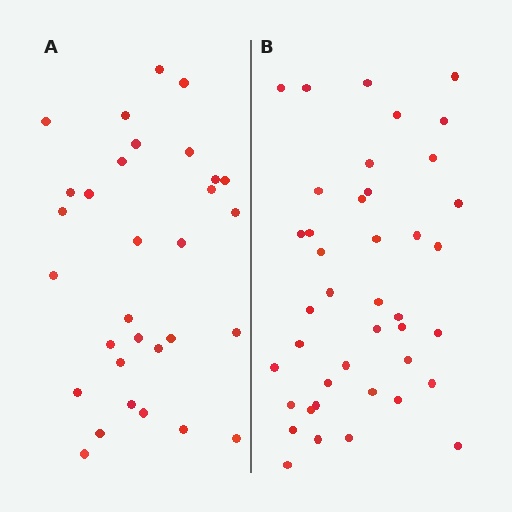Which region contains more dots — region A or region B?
Region B (the right region) has more dots.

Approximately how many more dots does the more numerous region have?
Region B has roughly 10 or so more dots than region A.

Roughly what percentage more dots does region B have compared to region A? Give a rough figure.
About 30% more.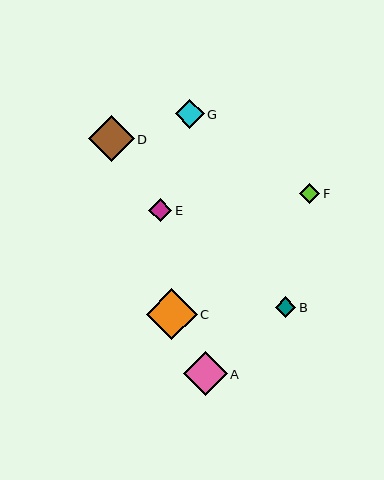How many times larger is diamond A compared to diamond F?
Diamond A is approximately 2.2 times the size of diamond F.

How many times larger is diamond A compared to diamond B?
Diamond A is approximately 2.1 times the size of diamond B.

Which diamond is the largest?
Diamond C is the largest with a size of approximately 51 pixels.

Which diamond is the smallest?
Diamond F is the smallest with a size of approximately 20 pixels.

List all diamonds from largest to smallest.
From largest to smallest: C, D, A, G, E, B, F.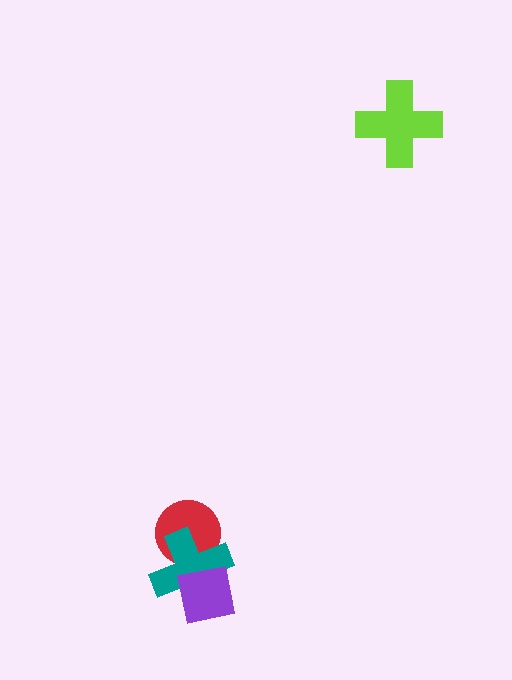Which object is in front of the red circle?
The teal cross is in front of the red circle.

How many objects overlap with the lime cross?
0 objects overlap with the lime cross.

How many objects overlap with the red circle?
1 object overlaps with the red circle.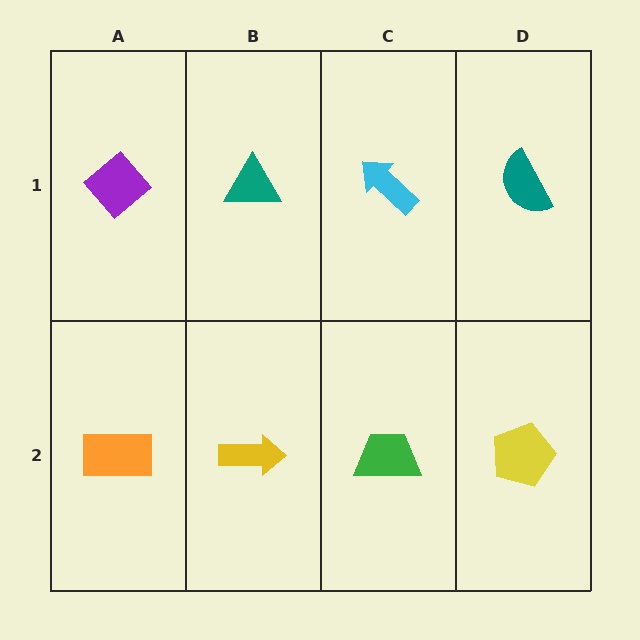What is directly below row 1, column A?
An orange rectangle.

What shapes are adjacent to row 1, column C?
A green trapezoid (row 2, column C), a teal triangle (row 1, column B), a teal semicircle (row 1, column D).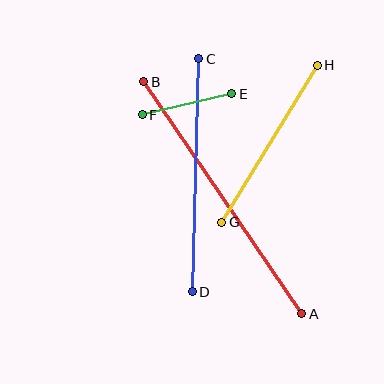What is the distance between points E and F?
The distance is approximately 92 pixels.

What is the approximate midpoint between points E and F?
The midpoint is at approximately (187, 104) pixels.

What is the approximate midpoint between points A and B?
The midpoint is at approximately (223, 198) pixels.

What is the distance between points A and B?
The distance is approximately 281 pixels.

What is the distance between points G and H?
The distance is approximately 184 pixels.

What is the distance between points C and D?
The distance is approximately 233 pixels.